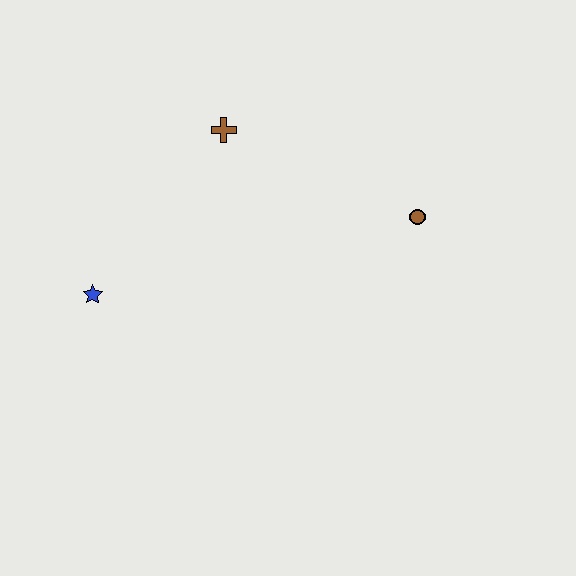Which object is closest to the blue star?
The brown cross is closest to the blue star.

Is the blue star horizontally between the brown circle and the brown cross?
No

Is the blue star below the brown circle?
Yes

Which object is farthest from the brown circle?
The blue star is farthest from the brown circle.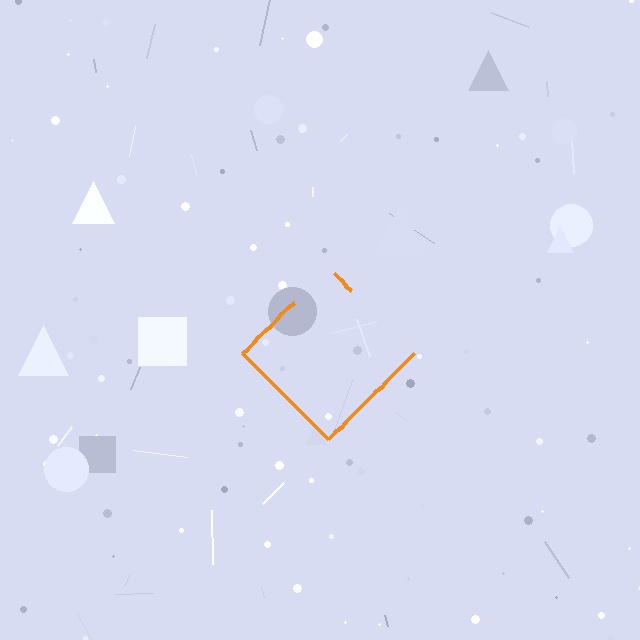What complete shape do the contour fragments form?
The contour fragments form a diamond.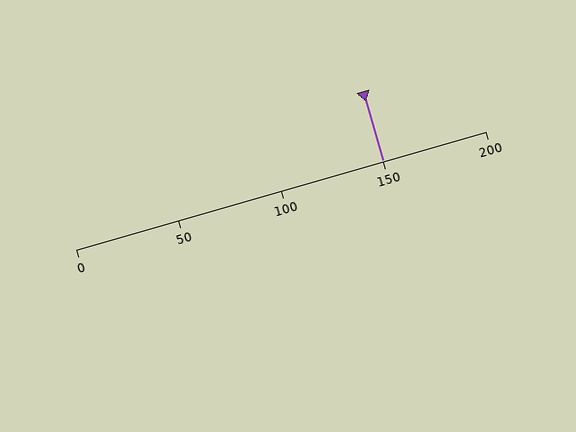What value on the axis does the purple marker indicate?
The marker indicates approximately 150.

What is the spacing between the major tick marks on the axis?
The major ticks are spaced 50 apart.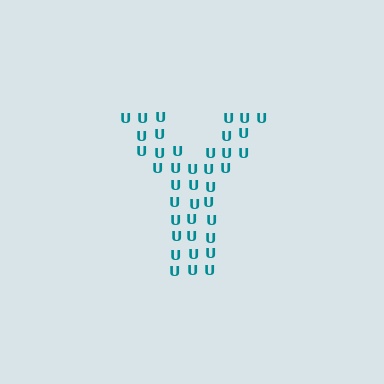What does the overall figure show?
The overall figure shows the letter Y.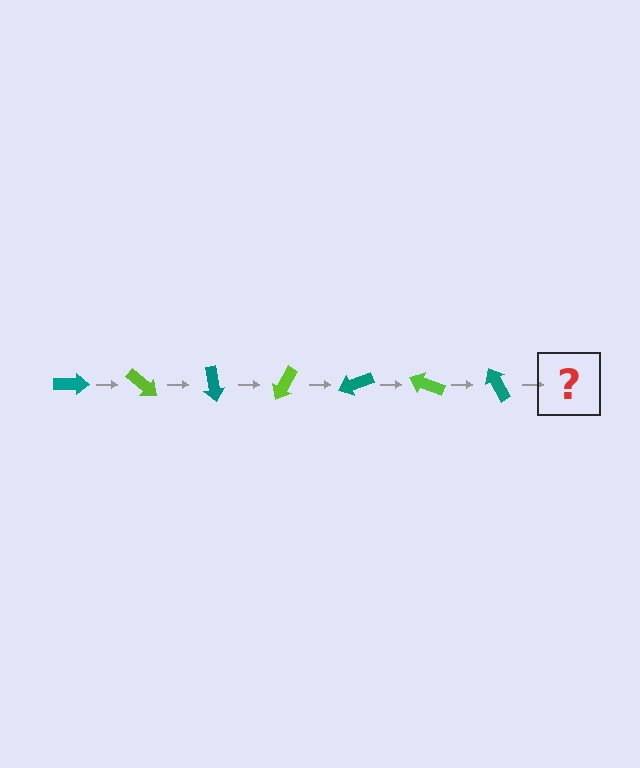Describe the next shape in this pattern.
It should be a lime arrow, rotated 280 degrees from the start.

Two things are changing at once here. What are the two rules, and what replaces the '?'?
The two rules are that it rotates 40 degrees each step and the color cycles through teal and lime. The '?' should be a lime arrow, rotated 280 degrees from the start.